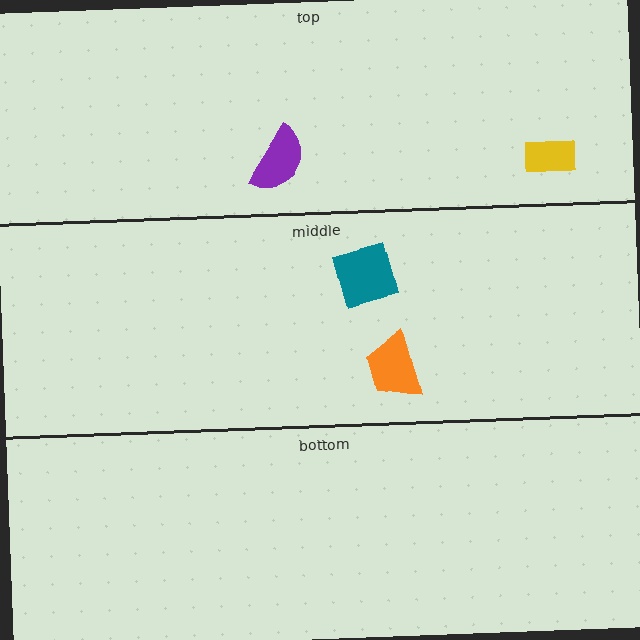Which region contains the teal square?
The middle region.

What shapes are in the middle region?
The orange trapezoid, the teal square.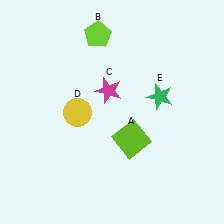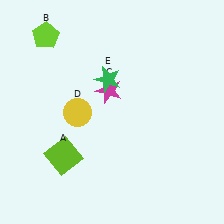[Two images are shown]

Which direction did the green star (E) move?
The green star (E) moved left.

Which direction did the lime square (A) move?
The lime square (A) moved left.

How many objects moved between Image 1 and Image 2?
3 objects moved between the two images.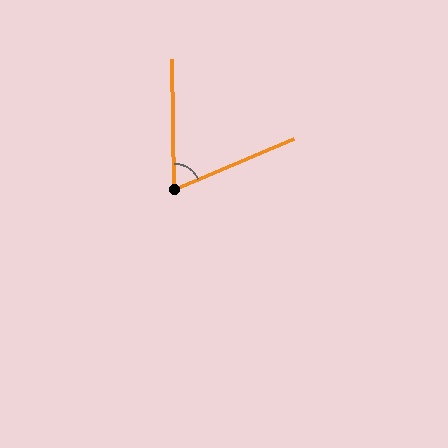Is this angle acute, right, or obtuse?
It is acute.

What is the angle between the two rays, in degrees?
Approximately 68 degrees.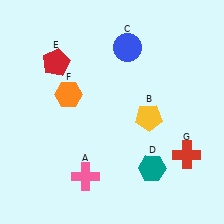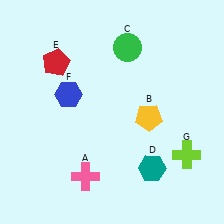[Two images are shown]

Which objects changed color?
C changed from blue to green. F changed from orange to blue. G changed from red to lime.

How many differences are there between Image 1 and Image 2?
There are 3 differences between the two images.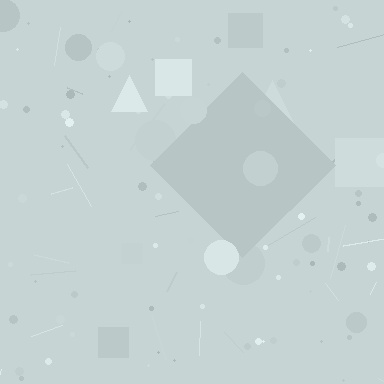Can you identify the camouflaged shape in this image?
The camouflaged shape is a diamond.